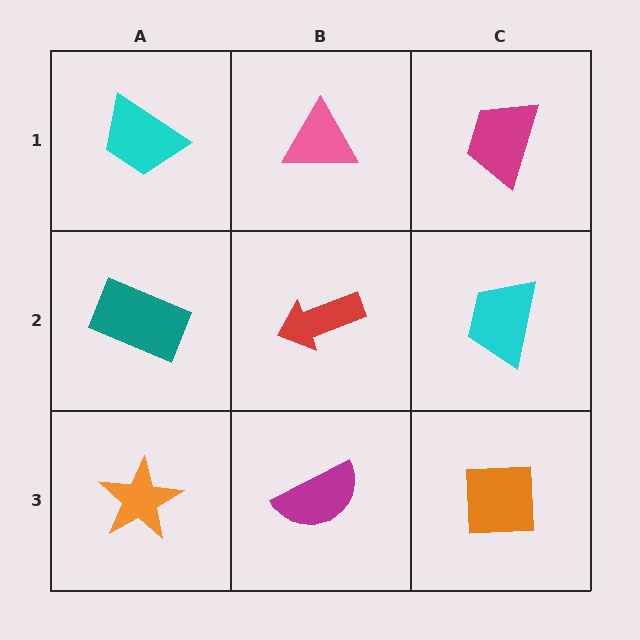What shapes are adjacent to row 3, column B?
A red arrow (row 2, column B), an orange star (row 3, column A), an orange square (row 3, column C).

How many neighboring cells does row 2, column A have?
3.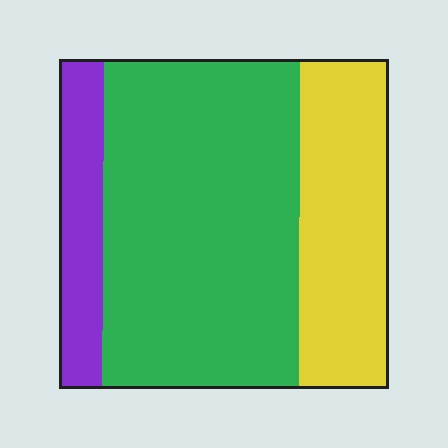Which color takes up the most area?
Green, at roughly 60%.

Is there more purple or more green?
Green.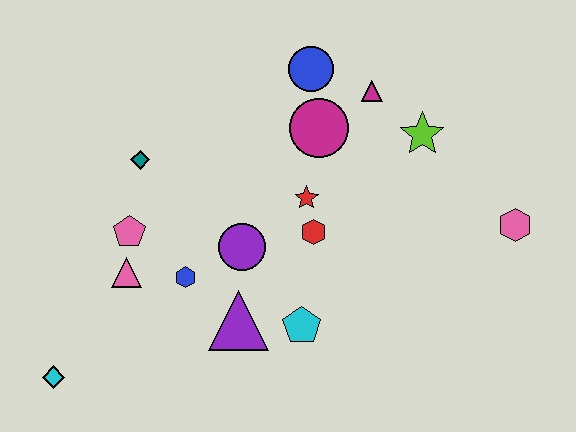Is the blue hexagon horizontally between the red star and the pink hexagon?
No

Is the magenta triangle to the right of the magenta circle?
Yes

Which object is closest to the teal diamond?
The pink pentagon is closest to the teal diamond.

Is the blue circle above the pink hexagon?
Yes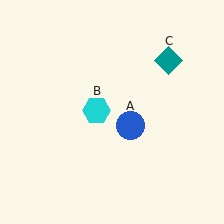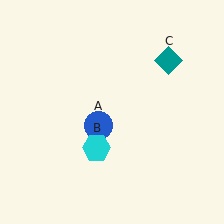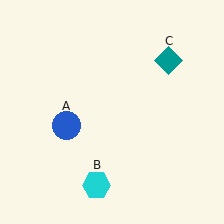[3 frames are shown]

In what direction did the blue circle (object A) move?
The blue circle (object A) moved left.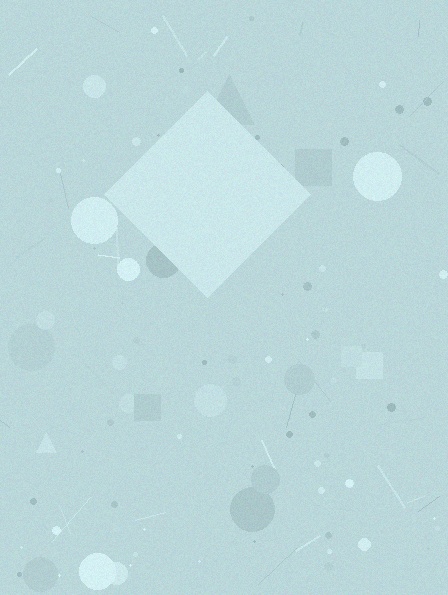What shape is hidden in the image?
A diamond is hidden in the image.